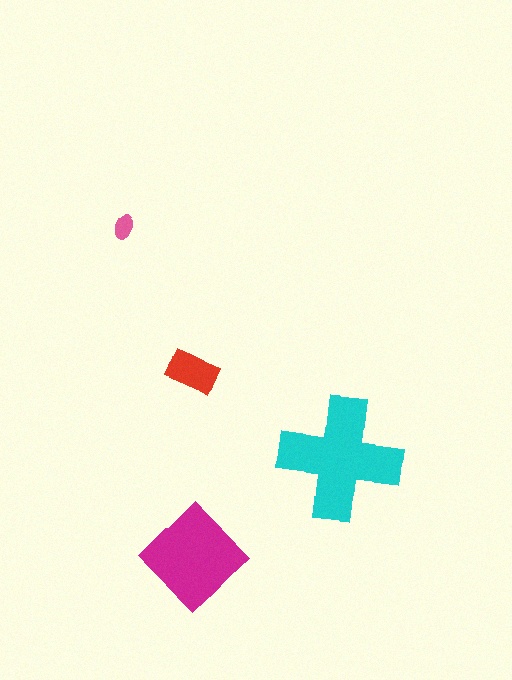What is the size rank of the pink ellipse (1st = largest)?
4th.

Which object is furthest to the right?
The cyan cross is rightmost.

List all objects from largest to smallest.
The cyan cross, the magenta diamond, the red rectangle, the pink ellipse.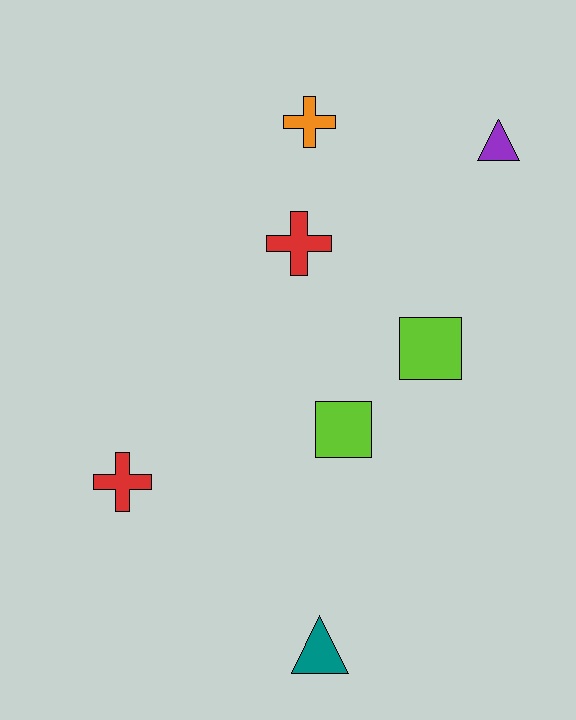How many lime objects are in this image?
There are 2 lime objects.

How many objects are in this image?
There are 7 objects.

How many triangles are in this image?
There are 2 triangles.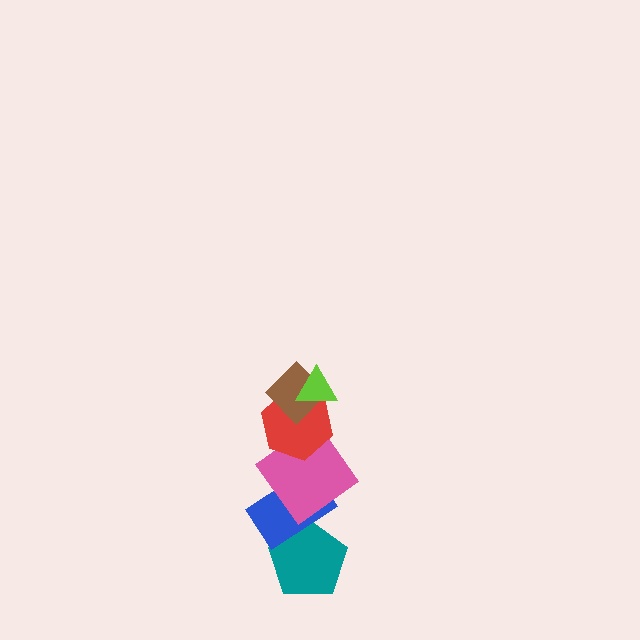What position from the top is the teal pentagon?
The teal pentagon is 6th from the top.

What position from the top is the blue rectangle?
The blue rectangle is 5th from the top.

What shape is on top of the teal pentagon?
The blue rectangle is on top of the teal pentagon.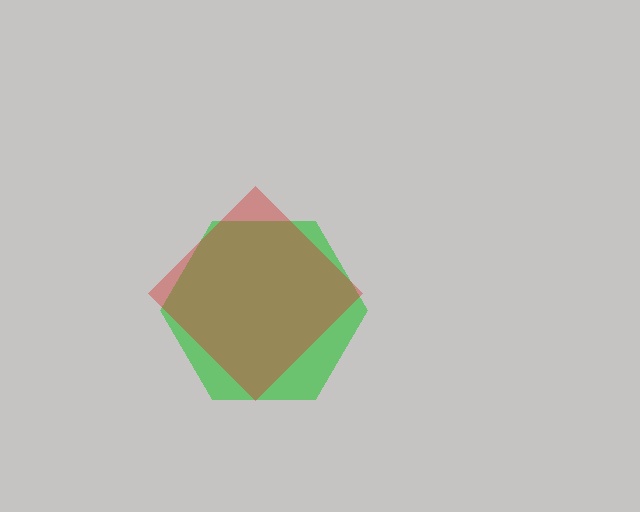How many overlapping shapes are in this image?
There are 2 overlapping shapes in the image.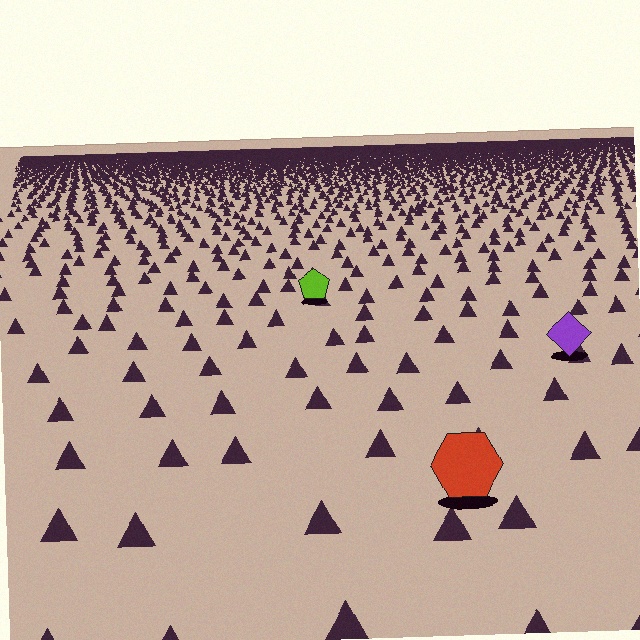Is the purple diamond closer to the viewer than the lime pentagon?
Yes. The purple diamond is closer — you can tell from the texture gradient: the ground texture is coarser near it.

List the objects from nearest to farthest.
From nearest to farthest: the red hexagon, the purple diamond, the lime pentagon.